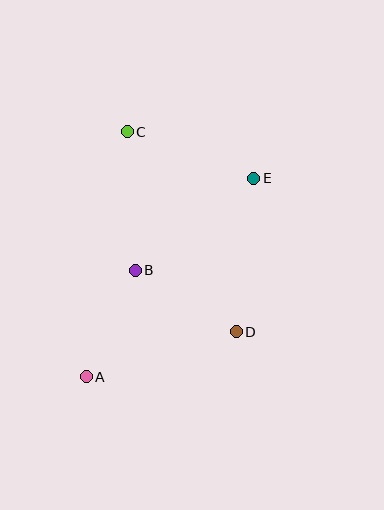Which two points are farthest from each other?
Points A and E are farthest from each other.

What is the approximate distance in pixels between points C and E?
The distance between C and E is approximately 135 pixels.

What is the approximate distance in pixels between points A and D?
The distance between A and D is approximately 156 pixels.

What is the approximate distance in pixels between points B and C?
The distance between B and C is approximately 139 pixels.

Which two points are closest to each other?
Points A and B are closest to each other.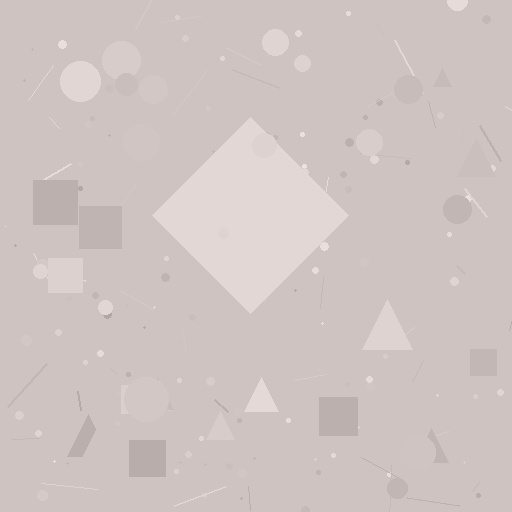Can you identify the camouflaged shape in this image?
The camouflaged shape is a diamond.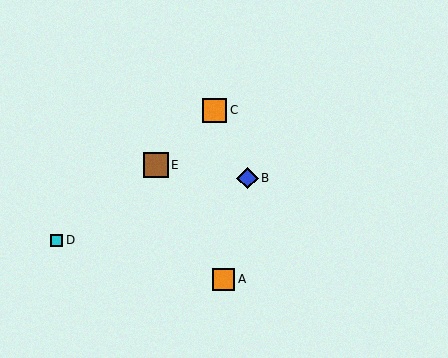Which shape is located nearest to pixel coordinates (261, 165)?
The blue diamond (labeled B) at (248, 178) is nearest to that location.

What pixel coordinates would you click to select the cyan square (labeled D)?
Click at (56, 240) to select the cyan square D.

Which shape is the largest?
The orange square (labeled C) is the largest.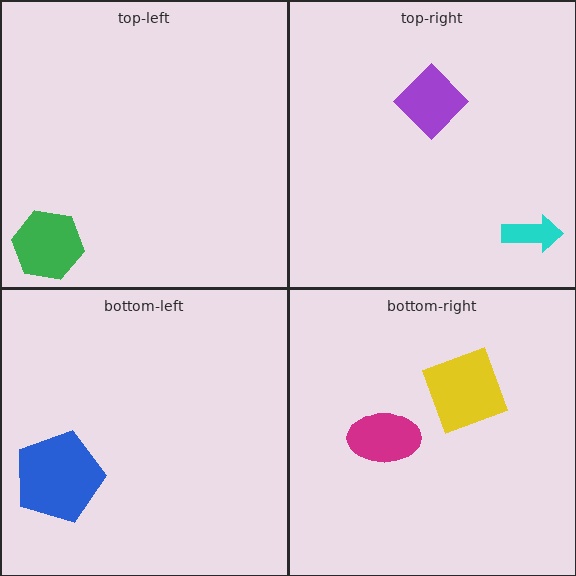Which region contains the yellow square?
The bottom-right region.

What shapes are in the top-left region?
The green hexagon.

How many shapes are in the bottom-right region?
2.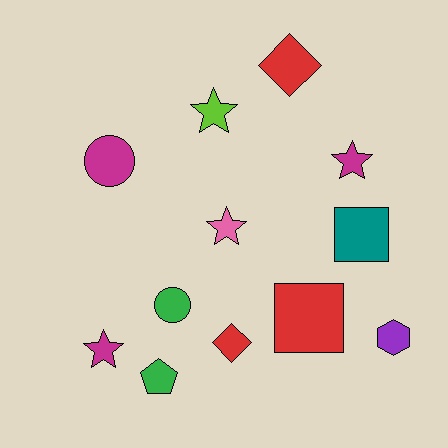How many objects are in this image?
There are 12 objects.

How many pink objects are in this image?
There is 1 pink object.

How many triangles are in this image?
There are no triangles.